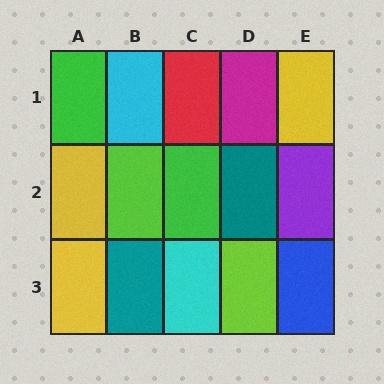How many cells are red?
1 cell is red.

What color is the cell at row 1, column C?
Red.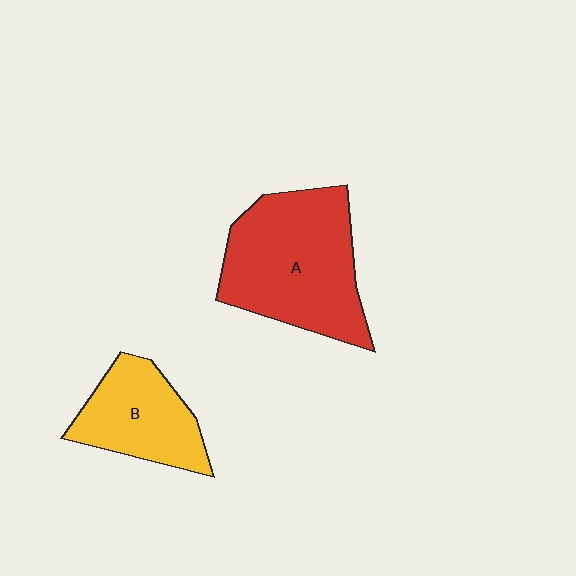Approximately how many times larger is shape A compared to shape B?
Approximately 1.7 times.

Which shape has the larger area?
Shape A (red).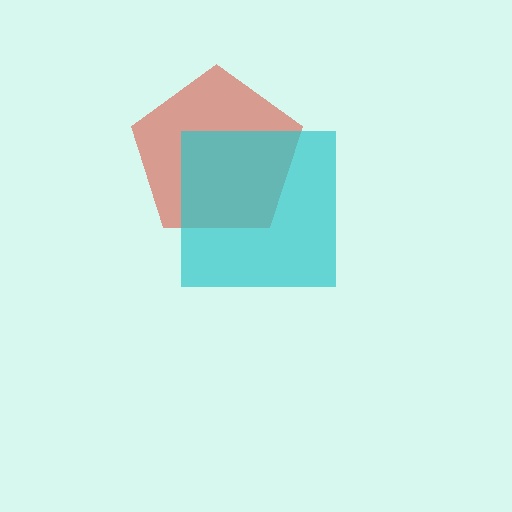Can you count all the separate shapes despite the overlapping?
Yes, there are 2 separate shapes.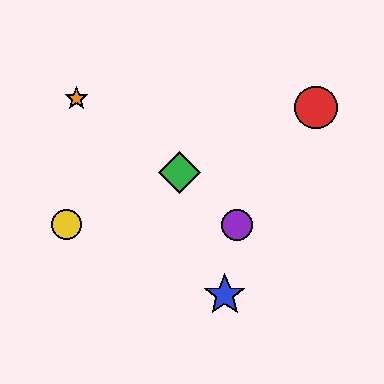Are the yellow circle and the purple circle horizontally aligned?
Yes, both are at y≈225.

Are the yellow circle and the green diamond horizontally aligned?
No, the yellow circle is at y≈225 and the green diamond is at y≈172.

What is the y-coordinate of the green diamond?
The green diamond is at y≈172.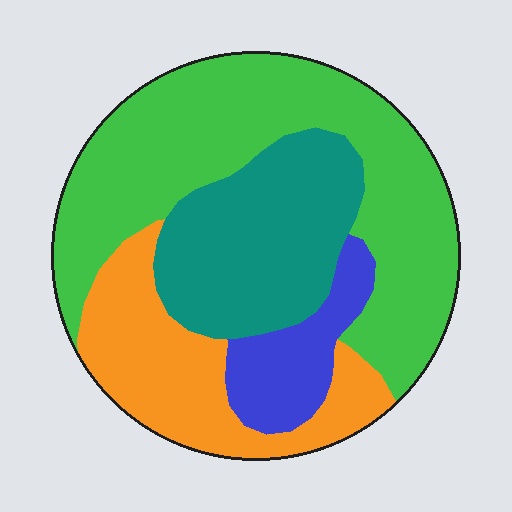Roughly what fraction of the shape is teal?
Teal covers 24% of the shape.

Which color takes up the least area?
Blue, at roughly 10%.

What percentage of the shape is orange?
Orange takes up between a sixth and a third of the shape.